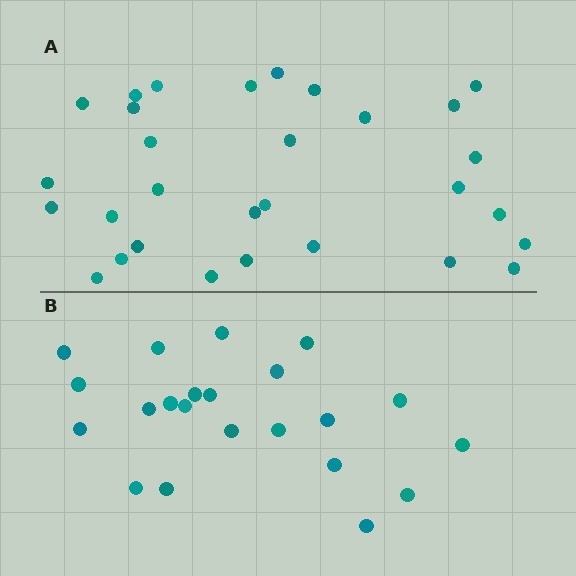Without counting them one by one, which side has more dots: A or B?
Region A (the top region) has more dots.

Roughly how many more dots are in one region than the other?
Region A has roughly 8 or so more dots than region B.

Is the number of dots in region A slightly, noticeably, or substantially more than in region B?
Region A has noticeably more, but not dramatically so. The ratio is roughly 1.4 to 1.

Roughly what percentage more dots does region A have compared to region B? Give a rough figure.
About 35% more.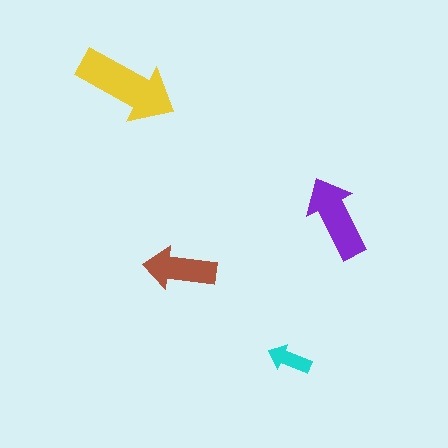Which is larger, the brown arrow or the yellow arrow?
The yellow one.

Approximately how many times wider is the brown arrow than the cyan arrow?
About 1.5 times wider.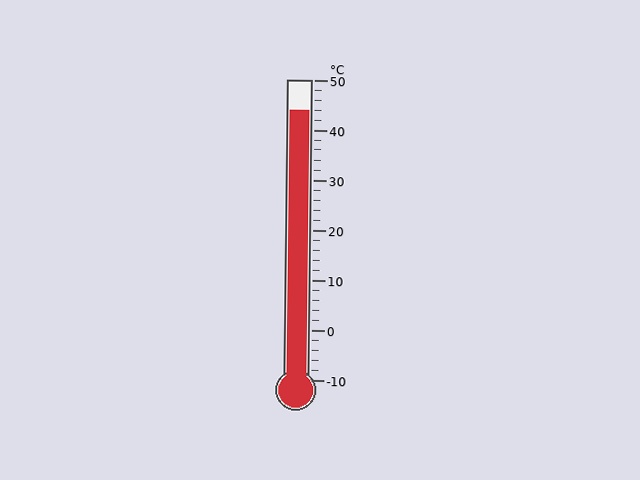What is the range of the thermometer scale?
The thermometer scale ranges from -10°C to 50°C.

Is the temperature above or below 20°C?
The temperature is above 20°C.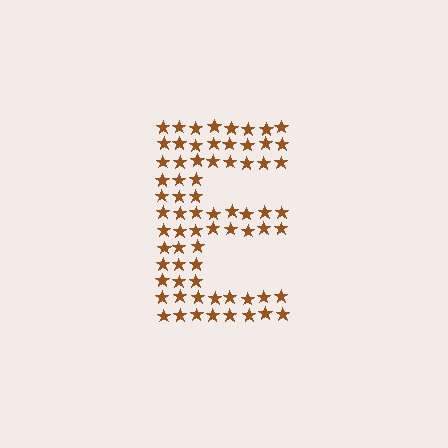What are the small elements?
The small elements are stars.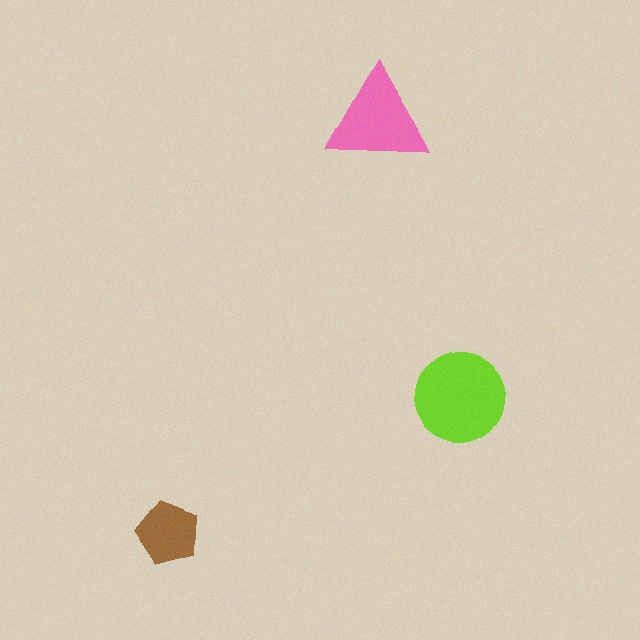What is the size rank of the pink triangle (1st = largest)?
2nd.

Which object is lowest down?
The brown pentagon is bottommost.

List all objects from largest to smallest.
The lime circle, the pink triangle, the brown pentagon.